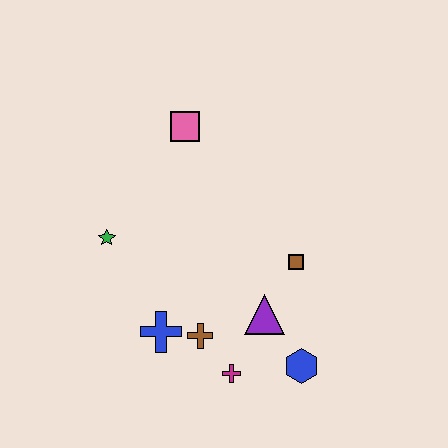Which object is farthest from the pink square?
The blue hexagon is farthest from the pink square.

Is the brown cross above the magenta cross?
Yes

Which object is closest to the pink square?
The green star is closest to the pink square.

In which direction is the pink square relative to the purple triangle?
The pink square is above the purple triangle.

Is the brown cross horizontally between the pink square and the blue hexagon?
Yes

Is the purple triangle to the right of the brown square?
No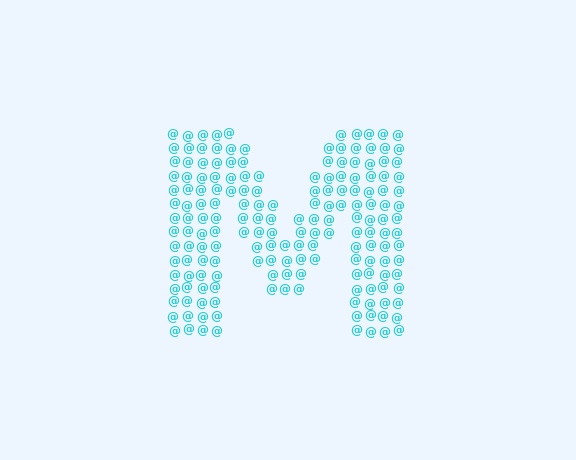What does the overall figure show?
The overall figure shows the letter M.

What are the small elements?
The small elements are at signs.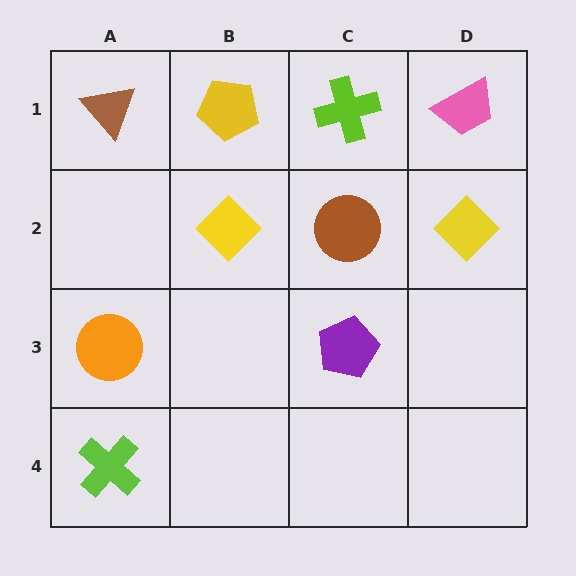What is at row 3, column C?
A purple pentagon.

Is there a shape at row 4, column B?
No, that cell is empty.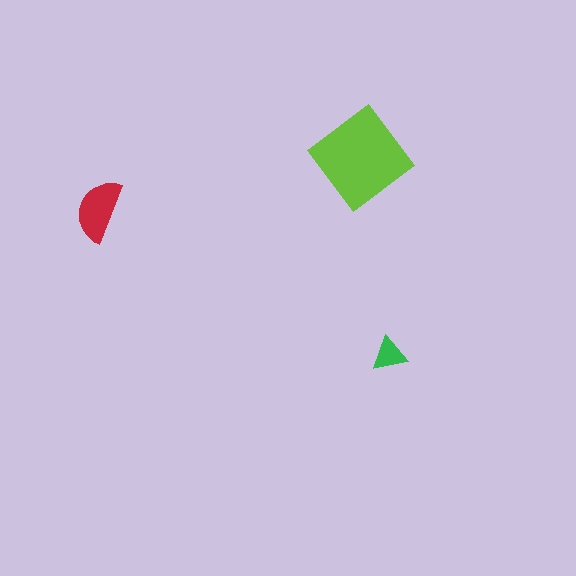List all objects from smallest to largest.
The green triangle, the red semicircle, the lime diamond.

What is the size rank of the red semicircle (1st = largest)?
2nd.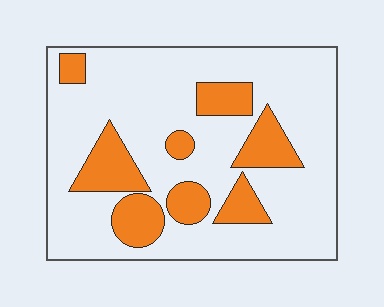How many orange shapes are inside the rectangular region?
8.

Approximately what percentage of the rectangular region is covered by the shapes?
Approximately 25%.